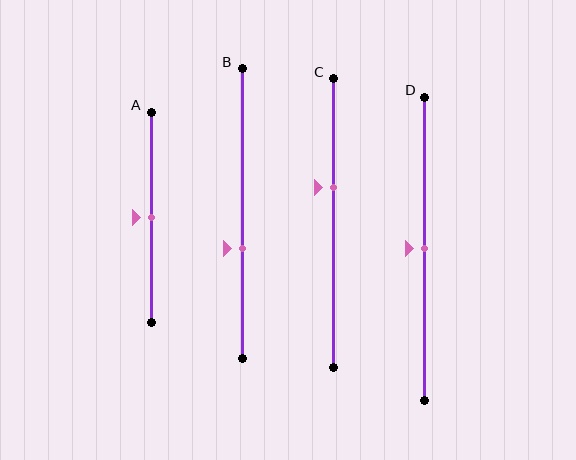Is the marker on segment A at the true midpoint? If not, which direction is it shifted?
Yes, the marker on segment A is at the true midpoint.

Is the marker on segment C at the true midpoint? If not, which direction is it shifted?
No, the marker on segment C is shifted upward by about 12% of the segment length.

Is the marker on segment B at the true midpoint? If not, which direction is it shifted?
No, the marker on segment B is shifted downward by about 12% of the segment length.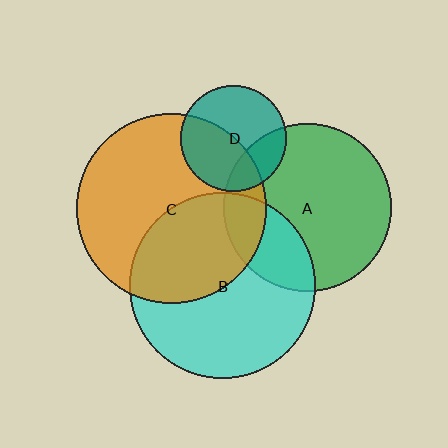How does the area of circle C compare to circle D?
Approximately 3.2 times.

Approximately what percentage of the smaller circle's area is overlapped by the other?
Approximately 25%.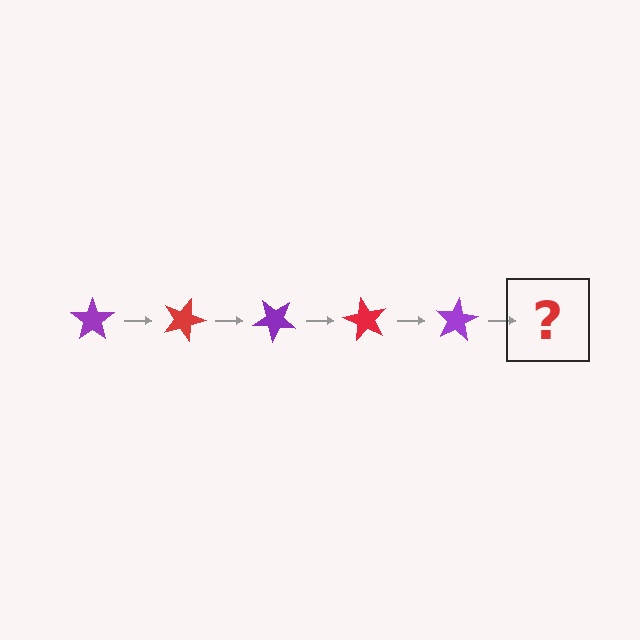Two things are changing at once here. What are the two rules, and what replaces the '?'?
The two rules are that it rotates 20 degrees each step and the color cycles through purple and red. The '?' should be a red star, rotated 100 degrees from the start.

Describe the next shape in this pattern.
It should be a red star, rotated 100 degrees from the start.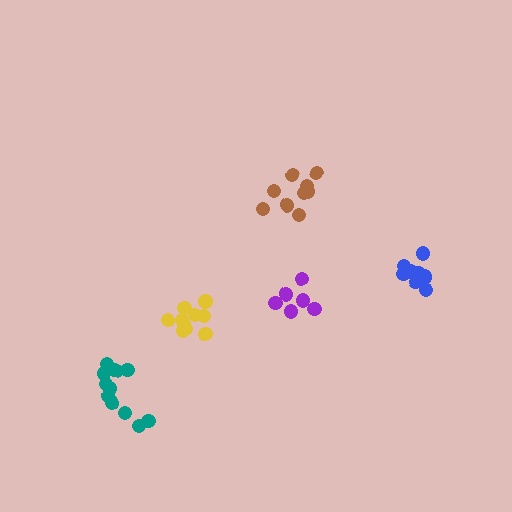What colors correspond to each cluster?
The clusters are colored: brown, teal, purple, yellow, blue.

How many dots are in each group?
Group 1: 9 dots, Group 2: 12 dots, Group 3: 6 dots, Group 4: 10 dots, Group 5: 9 dots (46 total).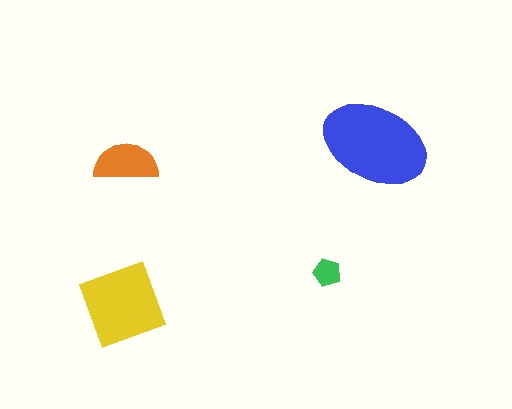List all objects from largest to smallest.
The blue ellipse, the yellow diamond, the orange semicircle, the green pentagon.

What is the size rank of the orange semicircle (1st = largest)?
3rd.